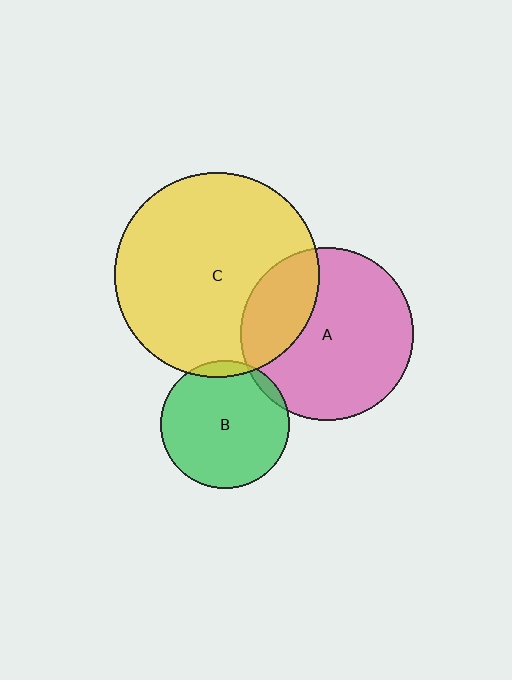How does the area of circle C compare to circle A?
Approximately 1.4 times.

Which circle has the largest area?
Circle C (yellow).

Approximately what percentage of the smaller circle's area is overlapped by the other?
Approximately 25%.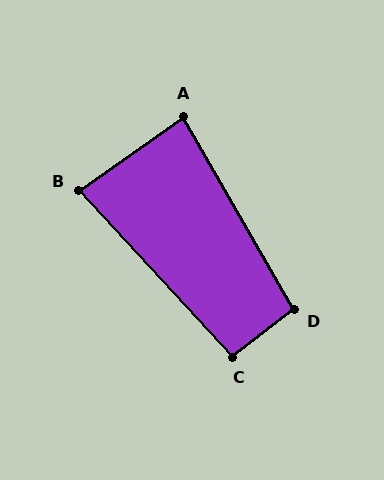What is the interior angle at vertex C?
Approximately 95 degrees (obtuse).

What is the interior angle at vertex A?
Approximately 85 degrees (acute).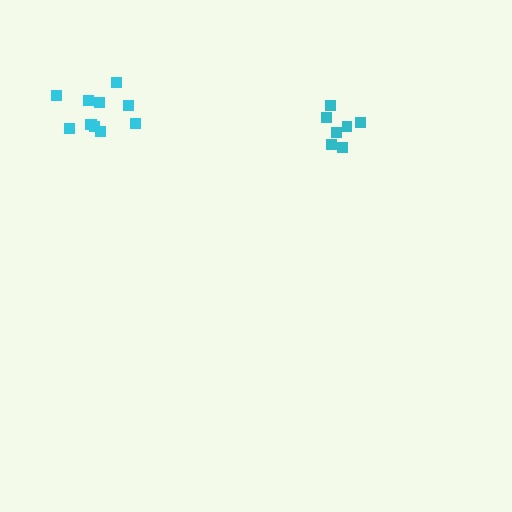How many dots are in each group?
Group 1: 11 dots, Group 2: 7 dots (18 total).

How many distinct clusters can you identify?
There are 2 distinct clusters.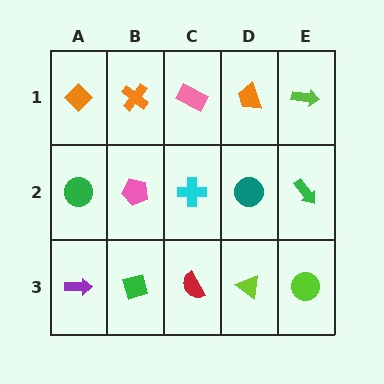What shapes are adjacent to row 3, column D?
A teal circle (row 2, column D), a red semicircle (row 3, column C), a lime circle (row 3, column E).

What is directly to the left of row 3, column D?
A red semicircle.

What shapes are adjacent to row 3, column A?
A green circle (row 2, column A), a green diamond (row 3, column B).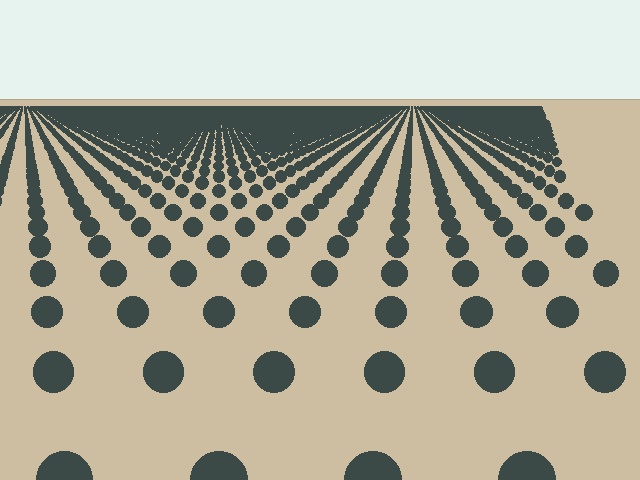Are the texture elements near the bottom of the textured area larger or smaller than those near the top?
Larger. Near the bottom, elements are closer to the viewer and appear at a bigger on-screen size.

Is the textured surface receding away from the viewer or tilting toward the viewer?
The surface is receding away from the viewer. Texture elements get smaller and denser toward the top.